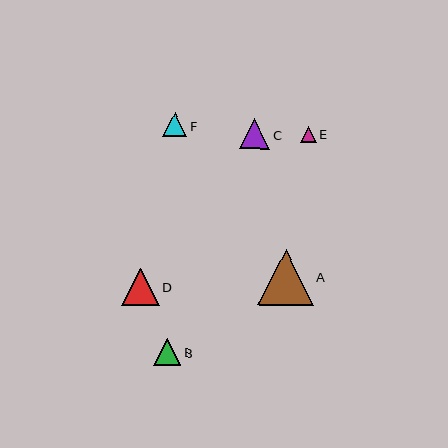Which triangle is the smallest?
Triangle E is the smallest with a size of approximately 16 pixels.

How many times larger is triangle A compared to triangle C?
Triangle A is approximately 1.9 times the size of triangle C.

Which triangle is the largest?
Triangle A is the largest with a size of approximately 56 pixels.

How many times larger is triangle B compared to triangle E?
Triangle B is approximately 1.7 times the size of triangle E.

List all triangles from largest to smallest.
From largest to smallest: A, D, C, B, F, E.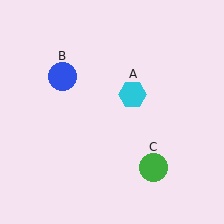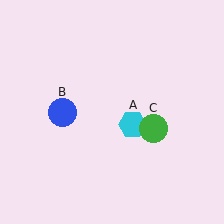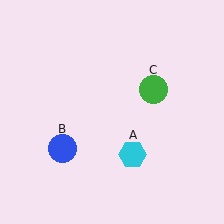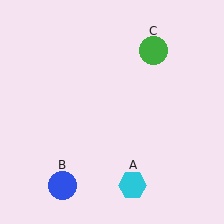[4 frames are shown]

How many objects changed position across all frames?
3 objects changed position: cyan hexagon (object A), blue circle (object B), green circle (object C).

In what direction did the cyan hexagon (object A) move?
The cyan hexagon (object A) moved down.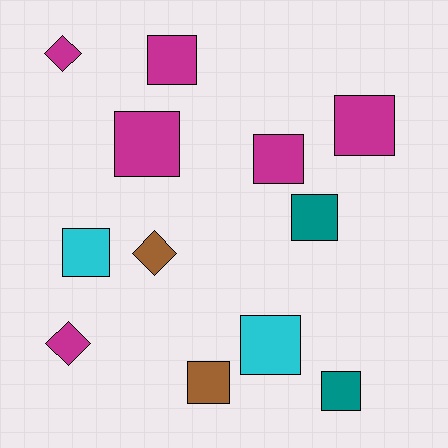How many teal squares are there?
There are 2 teal squares.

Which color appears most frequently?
Magenta, with 6 objects.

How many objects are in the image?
There are 12 objects.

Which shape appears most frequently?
Square, with 9 objects.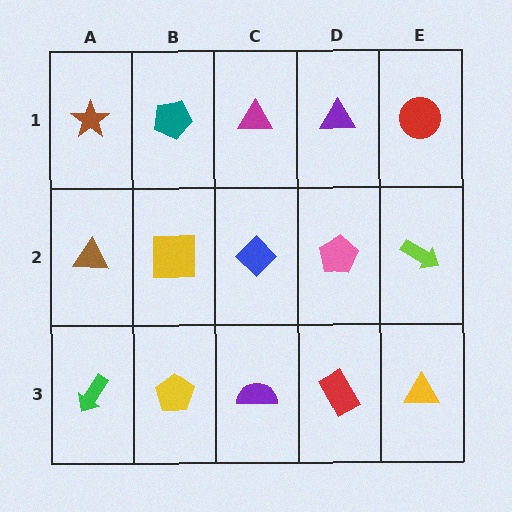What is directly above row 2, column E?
A red circle.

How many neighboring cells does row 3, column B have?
3.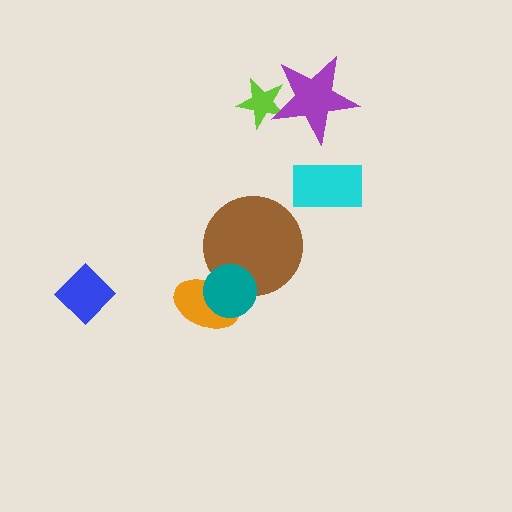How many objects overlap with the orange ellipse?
2 objects overlap with the orange ellipse.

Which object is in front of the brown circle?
The teal circle is in front of the brown circle.